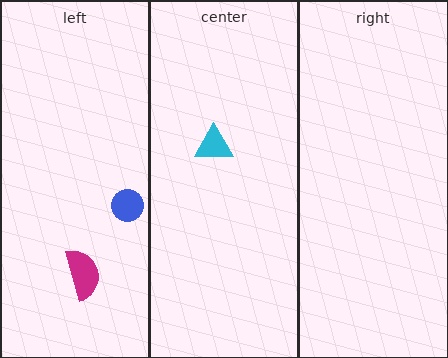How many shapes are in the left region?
2.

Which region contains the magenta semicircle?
The left region.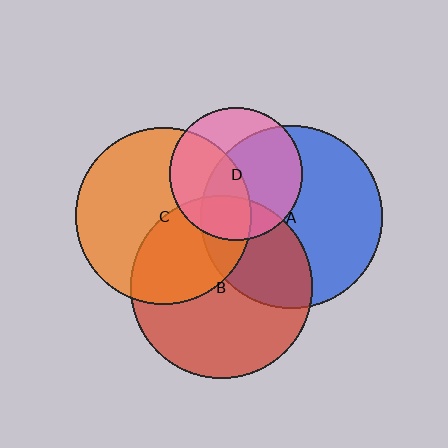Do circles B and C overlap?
Yes.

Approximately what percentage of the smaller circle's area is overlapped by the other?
Approximately 40%.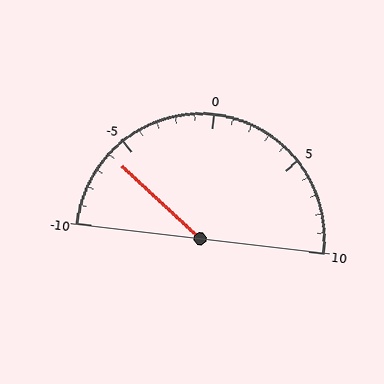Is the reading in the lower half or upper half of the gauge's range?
The reading is in the lower half of the range (-10 to 10).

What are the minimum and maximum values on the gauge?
The gauge ranges from -10 to 10.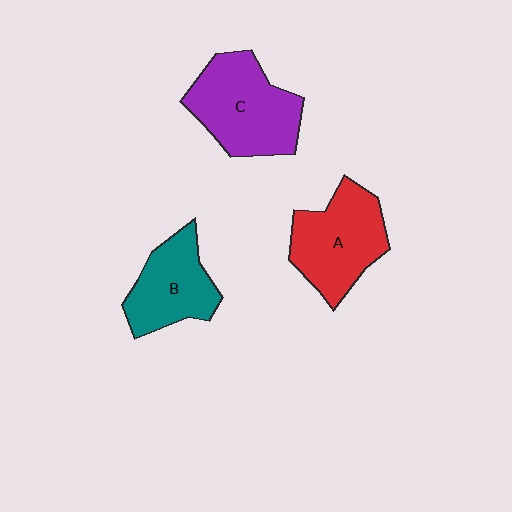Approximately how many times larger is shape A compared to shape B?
Approximately 1.2 times.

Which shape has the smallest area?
Shape B (teal).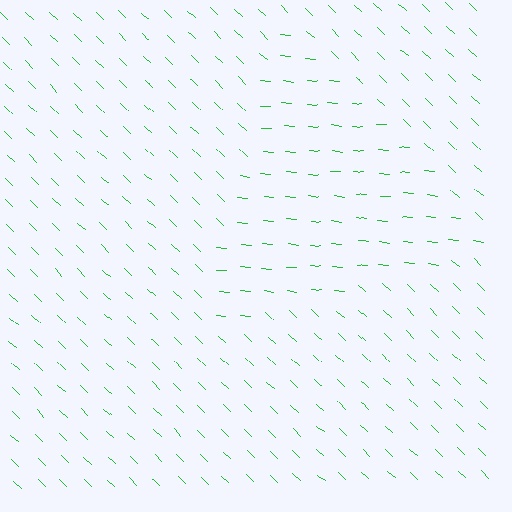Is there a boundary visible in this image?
Yes, there is a texture boundary formed by a change in line orientation.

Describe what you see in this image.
The image is filled with small green line segments. A triangle region in the image has lines oriented differently from the surrounding lines, creating a visible texture boundary.